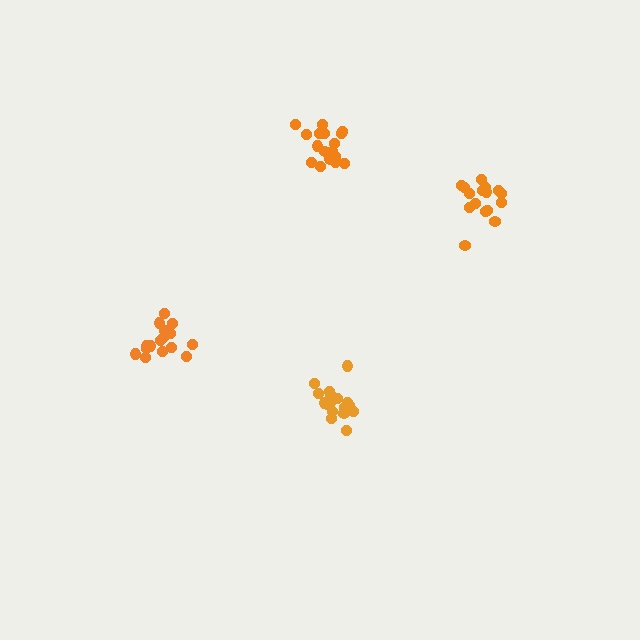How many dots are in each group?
Group 1: 16 dots, Group 2: 18 dots, Group 3: 16 dots, Group 4: 20 dots (70 total).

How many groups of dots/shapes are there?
There are 4 groups.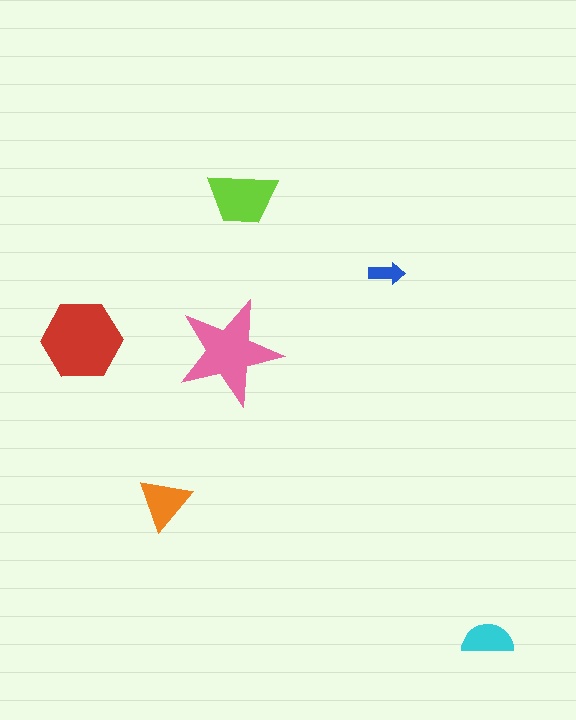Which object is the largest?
The red hexagon.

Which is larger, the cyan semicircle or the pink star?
The pink star.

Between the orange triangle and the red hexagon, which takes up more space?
The red hexagon.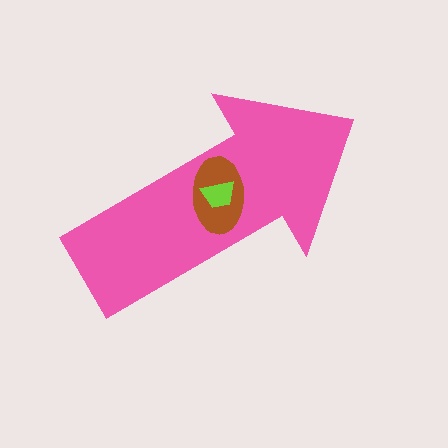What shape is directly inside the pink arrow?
The brown ellipse.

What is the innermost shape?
The lime trapezoid.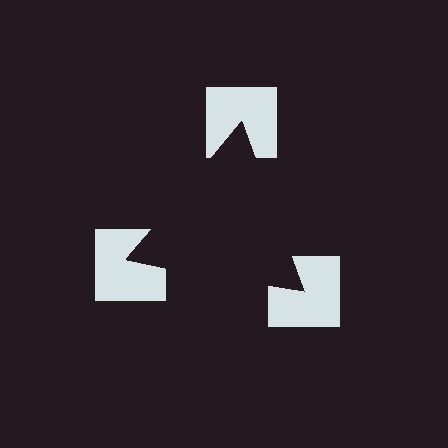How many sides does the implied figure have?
3 sides.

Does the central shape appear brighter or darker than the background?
It typically appears slightly darker than the background, even though no actual brightness change is drawn.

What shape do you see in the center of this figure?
An illusory triangle — its edges are inferred from the aligned wedge cuts in the notched squares, not physically drawn.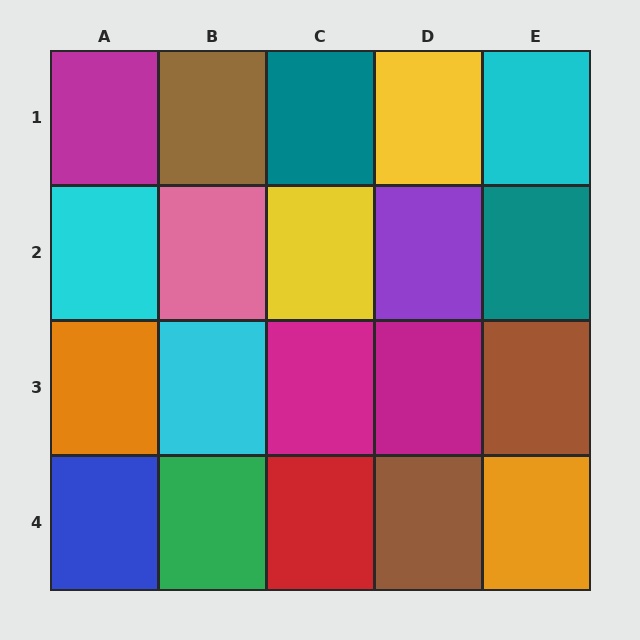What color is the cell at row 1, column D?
Yellow.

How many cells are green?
1 cell is green.